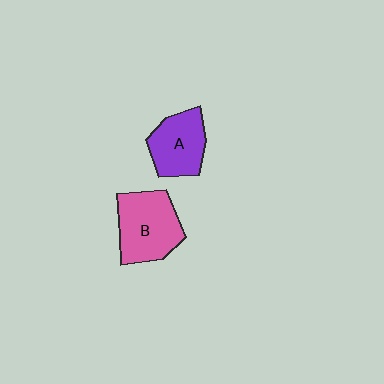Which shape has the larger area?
Shape B (pink).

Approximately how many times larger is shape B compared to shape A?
Approximately 1.3 times.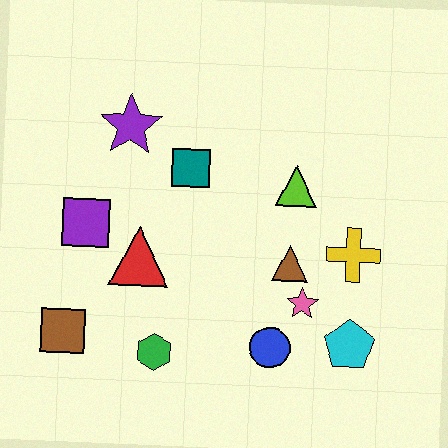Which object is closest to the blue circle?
The pink star is closest to the blue circle.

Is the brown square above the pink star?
No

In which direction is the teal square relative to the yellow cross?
The teal square is to the left of the yellow cross.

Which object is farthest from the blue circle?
The purple star is farthest from the blue circle.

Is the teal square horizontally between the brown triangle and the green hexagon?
Yes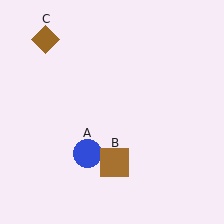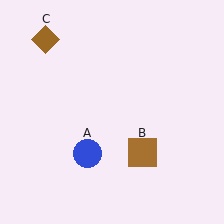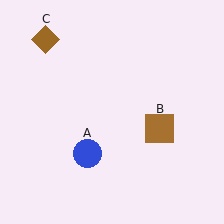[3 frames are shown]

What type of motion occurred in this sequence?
The brown square (object B) rotated counterclockwise around the center of the scene.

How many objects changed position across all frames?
1 object changed position: brown square (object B).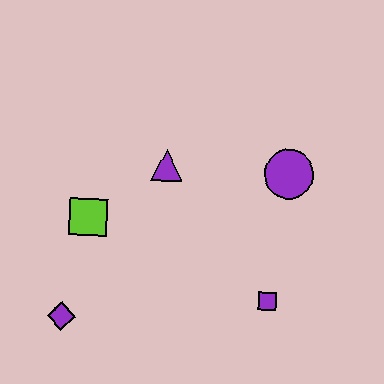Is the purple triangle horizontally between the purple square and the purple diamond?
Yes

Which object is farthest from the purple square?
The purple diamond is farthest from the purple square.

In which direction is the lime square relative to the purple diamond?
The lime square is above the purple diamond.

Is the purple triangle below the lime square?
No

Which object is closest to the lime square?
The purple triangle is closest to the lime square.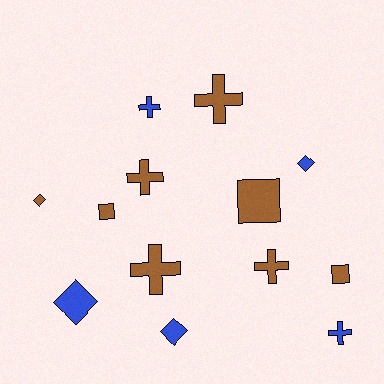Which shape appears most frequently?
Cross, with 6 objects.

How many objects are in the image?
There are 13 objects.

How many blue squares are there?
There are no blue squares.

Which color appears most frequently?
Brown, with 8 objects.